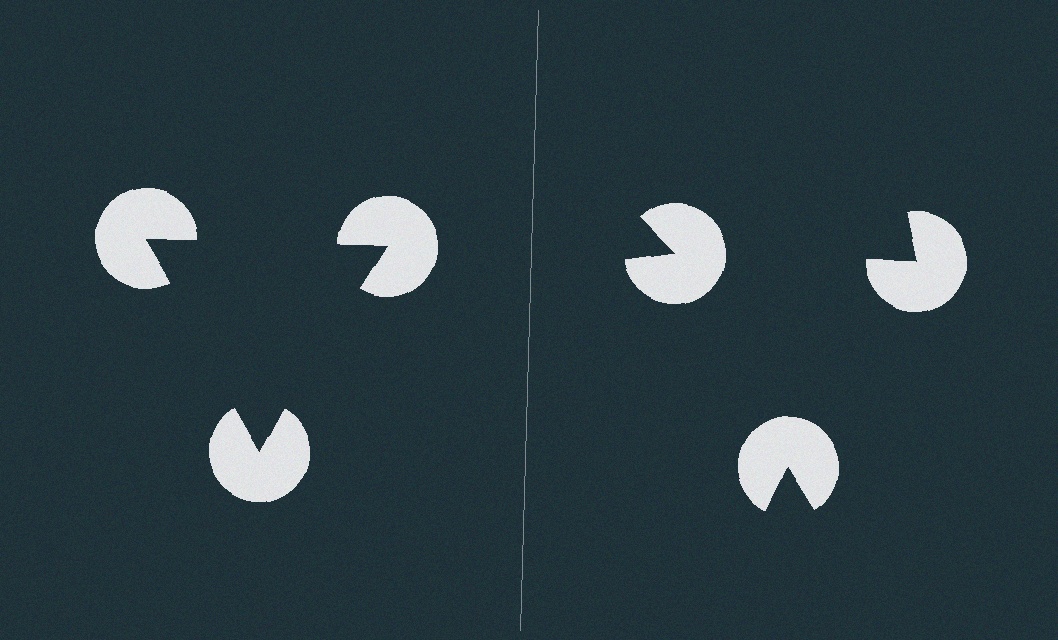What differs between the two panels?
The pac-man discs are positioned identically on both sides; only the wedge orientations differ. On the left they align to a triangle; on the right they are misaligned.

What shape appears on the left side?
An illusory triangle.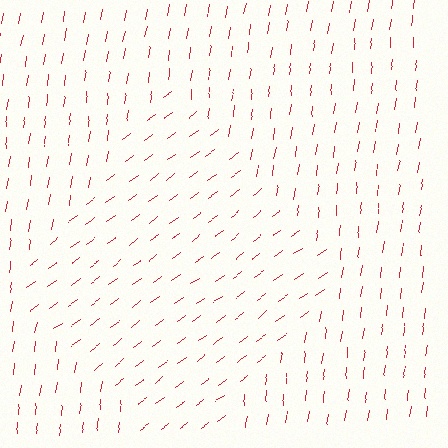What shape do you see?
I see a diamond.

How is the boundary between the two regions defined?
The boundary is defined purely by a change in line orientation (approximately 45 degrees difference). All lines are the same color and thickness.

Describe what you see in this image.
The image is filled with small red line segments. A diamond region in the image has lines oriented differently from the surrounding lines, creating a visible texture boundary.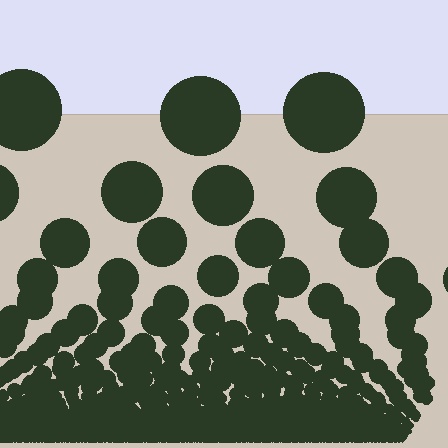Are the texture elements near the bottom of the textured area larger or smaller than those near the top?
Smaller. The gradient is inverted — elements near the bottom are smaller and denser.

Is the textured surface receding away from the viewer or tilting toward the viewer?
The surface appears to tilt toward the viewer. Texture elements get larger and sparser toward the top.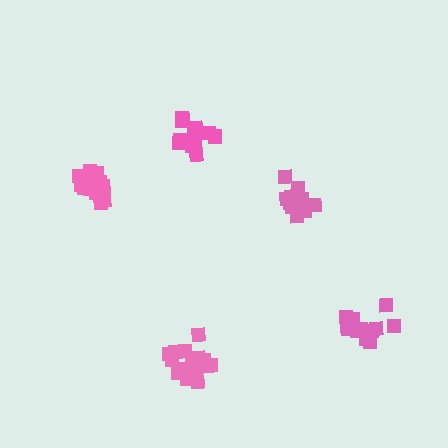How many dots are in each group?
Group 1: 15 dots, Group 2: 17 dots, Group 3: 14 dots, Group 4: 16 dots, Group 5: 11 dots (73 total).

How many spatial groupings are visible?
There are 5 spatial groupings.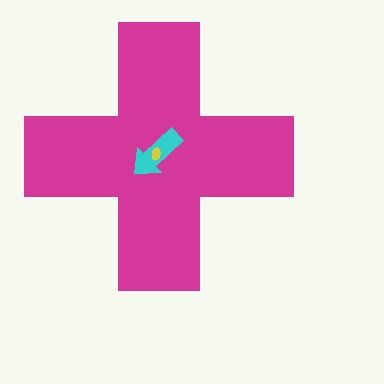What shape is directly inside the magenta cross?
The cyan arrow.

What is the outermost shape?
The magenta cross.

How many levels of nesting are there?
3.